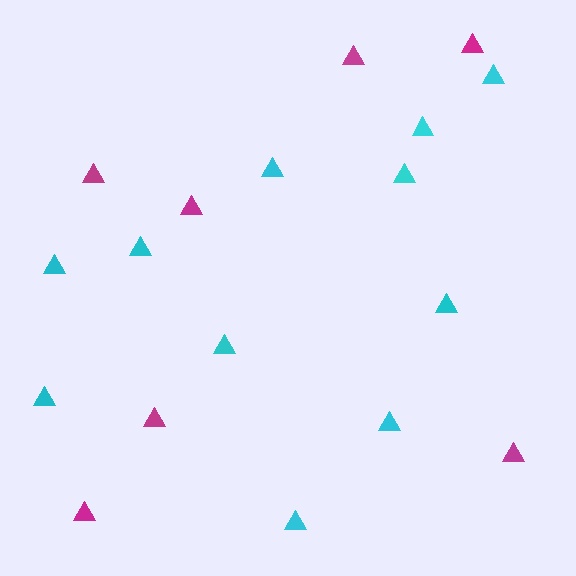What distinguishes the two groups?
There are 2 groups: one group of cyan triangles (11) and one group of magenta triangles (7).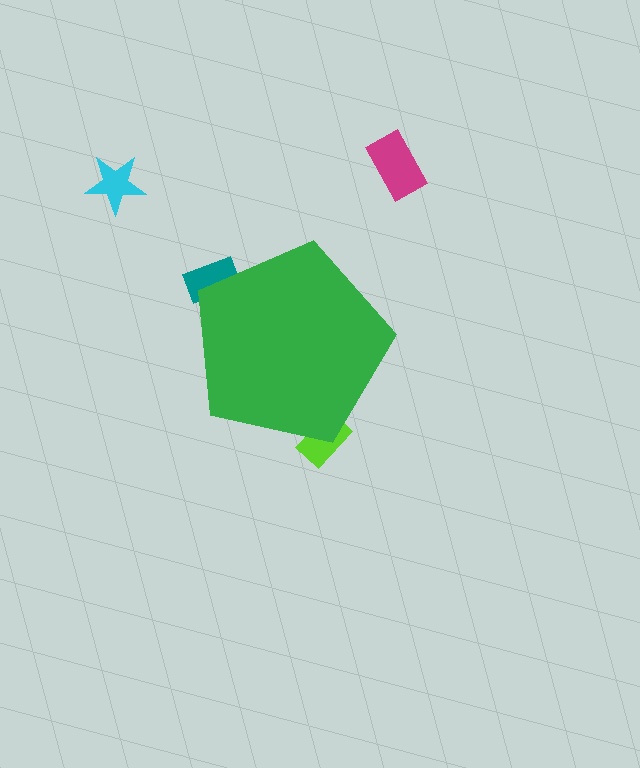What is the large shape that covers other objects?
A green pentagon.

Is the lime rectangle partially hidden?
Yes, the lime rectangle is partially hidden behind the green pentagon.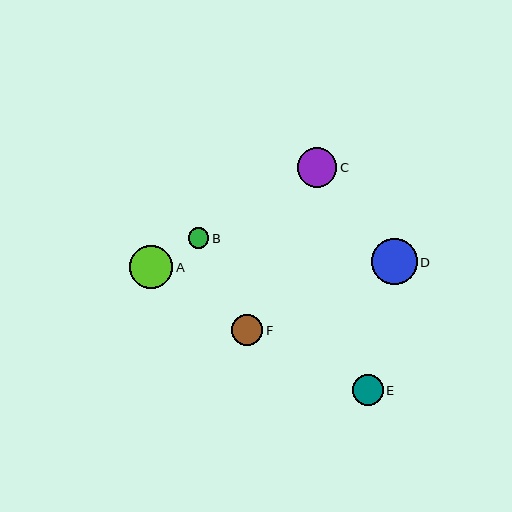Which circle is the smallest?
Circle B is the smallest with a size of approximately 20 pixels.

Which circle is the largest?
Circle D is the largest with a size of approximately 46 pixels.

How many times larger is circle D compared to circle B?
Circle D is approximately 2.2 times the size of circle B.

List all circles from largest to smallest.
From largest to smallest: D, A, C, F, E, B.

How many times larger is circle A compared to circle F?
Circle A is approximately 1.4 times the size of circle F.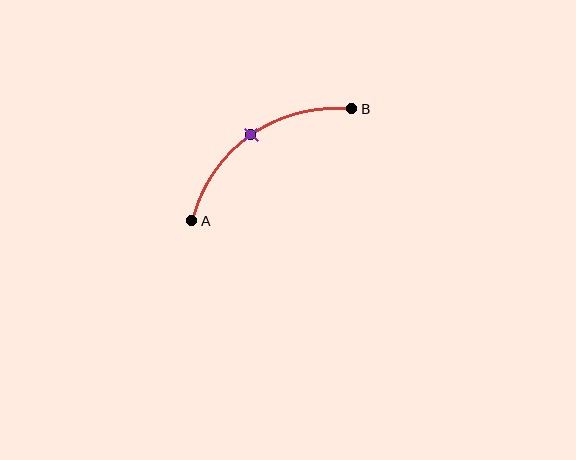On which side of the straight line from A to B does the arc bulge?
The arc bulges above and to the left of the straight line connecting A and B.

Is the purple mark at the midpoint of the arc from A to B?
Yes. The purple mark lies on the arc at equal arc-length from both A and B — it is the arc midpoint.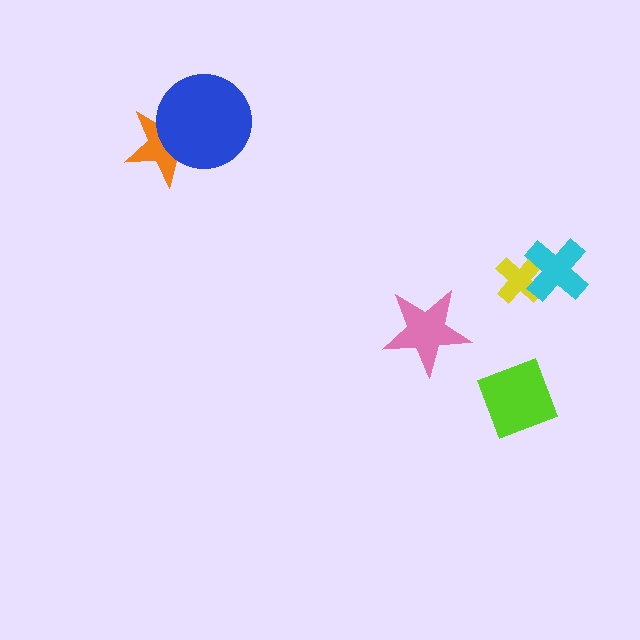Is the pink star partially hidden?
No, no other shape covers it.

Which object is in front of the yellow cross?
The cyan cross is in front of the yellow cross.